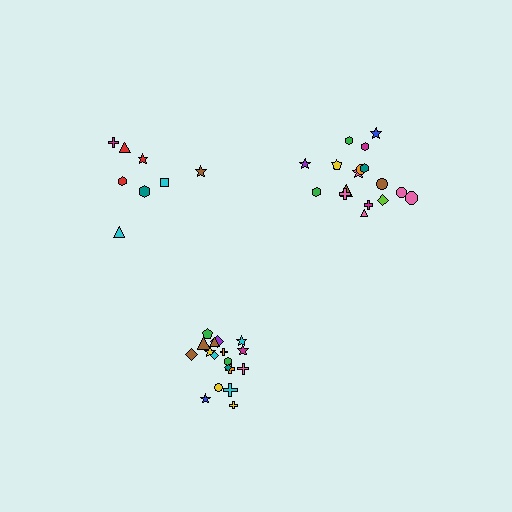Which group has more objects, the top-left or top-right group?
The top-right group.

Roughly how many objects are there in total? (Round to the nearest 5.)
Roughly 45 objects in total.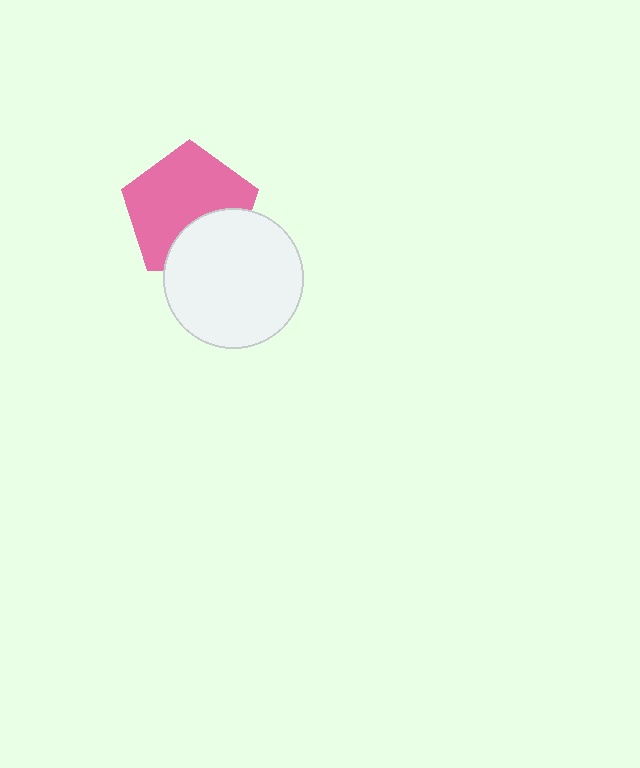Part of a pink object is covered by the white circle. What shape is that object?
It is a pentagon.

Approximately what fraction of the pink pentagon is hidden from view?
Roughly 31% of the pink pentagon is hidden behind the white circle.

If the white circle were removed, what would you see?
You would see the complete pink pentagon.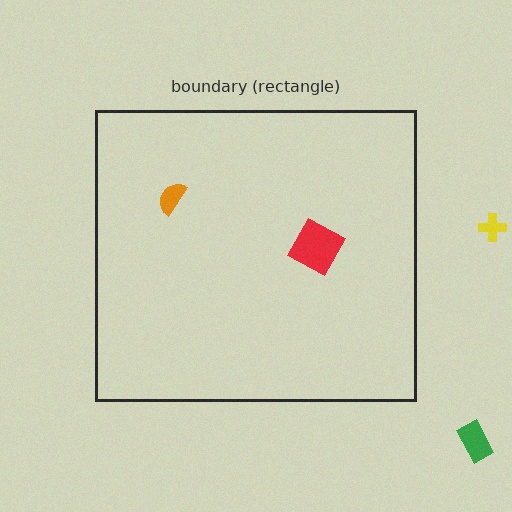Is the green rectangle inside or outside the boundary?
Outside.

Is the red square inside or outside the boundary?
Inside.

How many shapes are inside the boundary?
2 inside, 2 outside.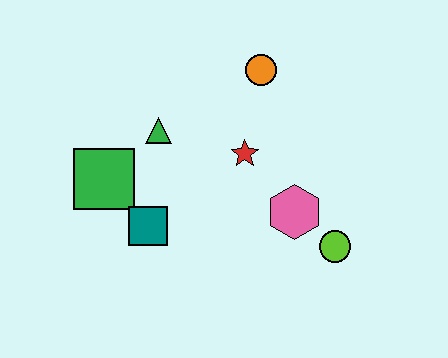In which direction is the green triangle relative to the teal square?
The green triangle is above the teal square.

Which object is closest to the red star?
The pink hexagon is closest to the red star.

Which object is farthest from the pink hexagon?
The green square is farthest from the pink hexagon.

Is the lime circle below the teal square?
Yes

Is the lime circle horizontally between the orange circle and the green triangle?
No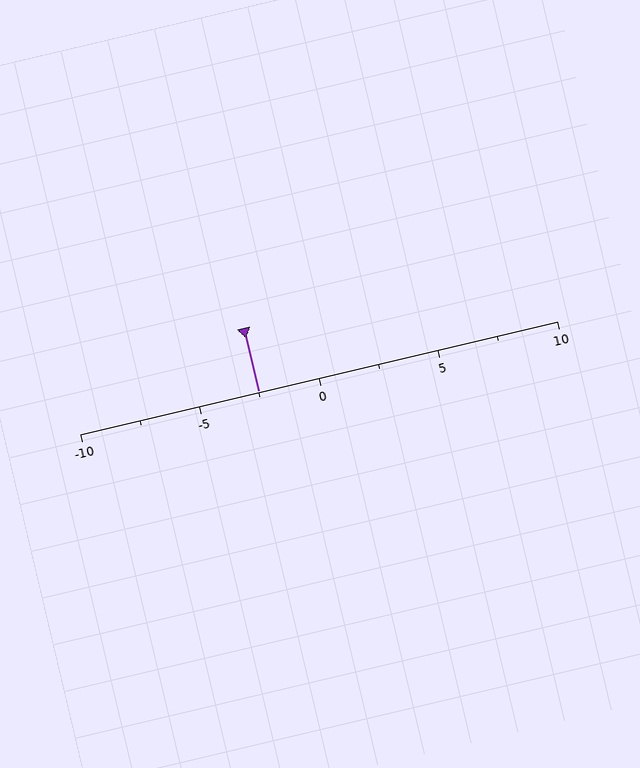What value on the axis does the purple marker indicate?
The marker indicates approximately -2.5.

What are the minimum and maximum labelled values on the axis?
The axis runs from -10 to 10.